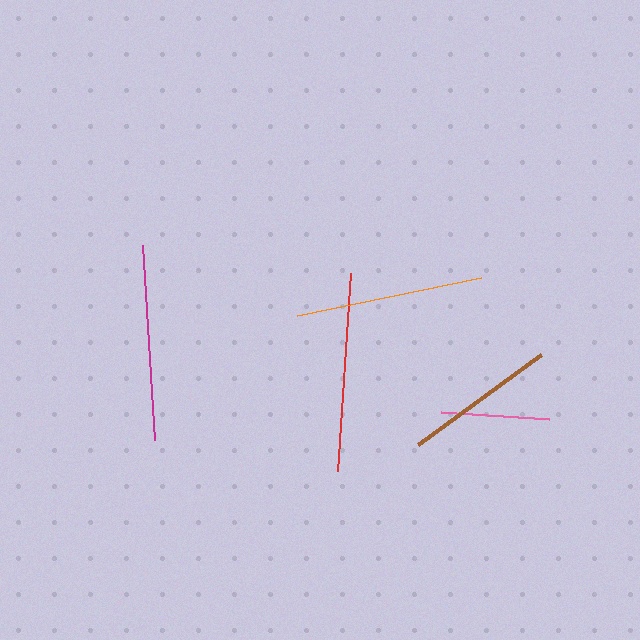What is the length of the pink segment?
The pink segment is approximately 109 pixels long.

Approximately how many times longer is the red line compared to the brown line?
The red line is approximately 1.3 times the length of the brown line.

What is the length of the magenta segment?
The magenta segment is approximately 196 pixels long.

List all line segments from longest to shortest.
From longest to shortest: red, magenta, orange, brown, pink.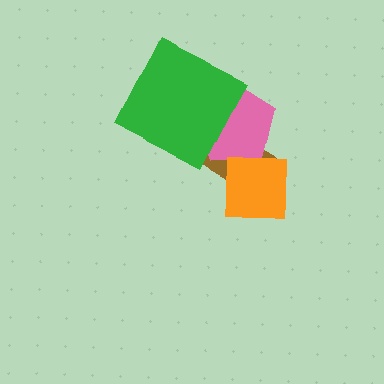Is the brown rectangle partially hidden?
Yes, it is partially covered by another shape.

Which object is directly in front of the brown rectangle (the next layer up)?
The pink pentagon is directly in front of the brown rectangle.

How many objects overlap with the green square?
1 object overlaps with the green square.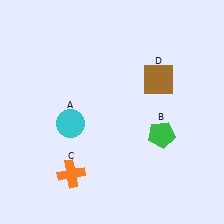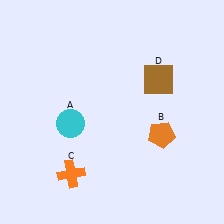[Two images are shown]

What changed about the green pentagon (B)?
In Image 1, B is green. In Image 2, it changed to orange.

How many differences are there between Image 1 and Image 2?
There is 1 difference between the two images.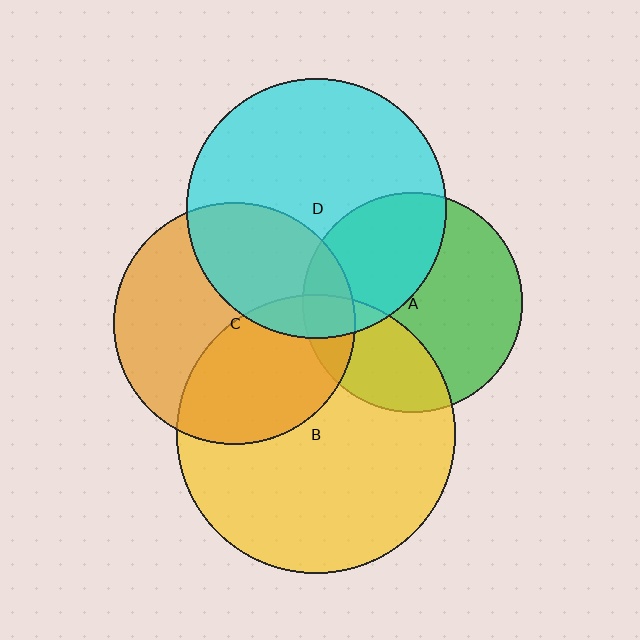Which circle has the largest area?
Circle B (yellow).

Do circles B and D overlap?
Yes.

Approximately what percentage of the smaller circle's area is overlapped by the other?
Approximately 10%.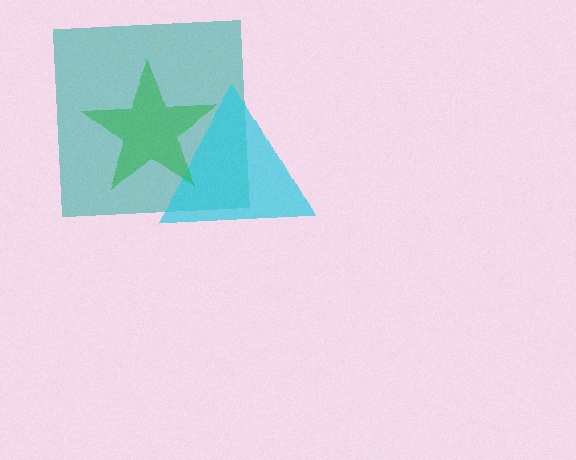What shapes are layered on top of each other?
The layered shapes are: a teal square, a cyan triangle, a green star.